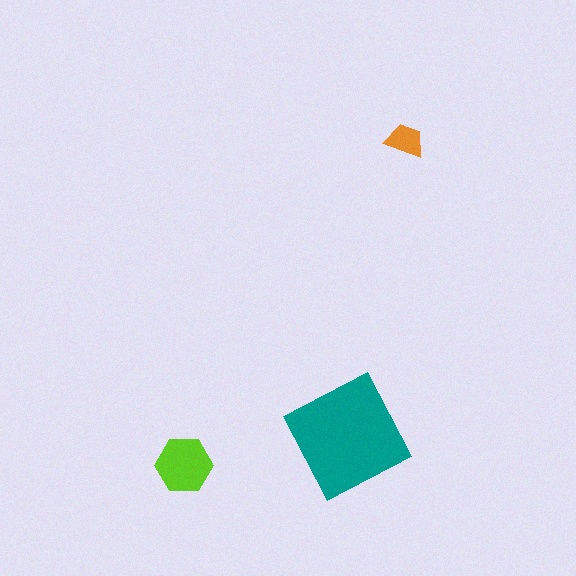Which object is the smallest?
The orange trapezoid.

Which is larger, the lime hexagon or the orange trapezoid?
The lime hexagon.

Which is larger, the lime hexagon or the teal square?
The teal square.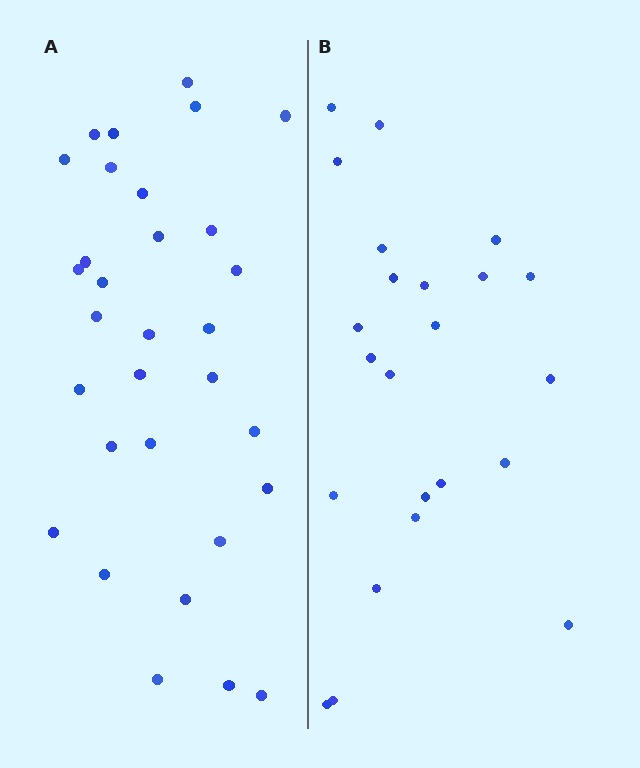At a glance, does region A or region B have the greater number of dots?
Region A (the left region) has more dots.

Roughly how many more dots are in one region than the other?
Region A has roughly 8 or so more dots than region B.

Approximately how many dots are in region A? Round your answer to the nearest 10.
About 30 dots. (The exact count is 31, which rounds to 30.)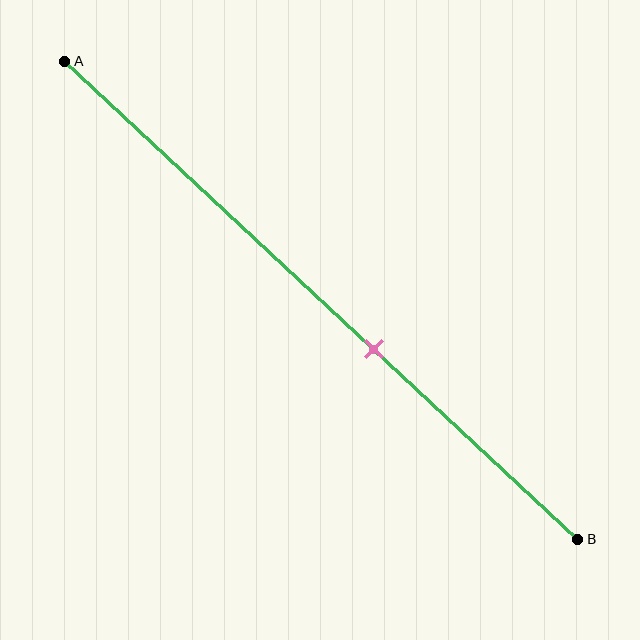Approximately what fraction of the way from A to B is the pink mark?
The pink mark is approximately 60% of the way from A to B.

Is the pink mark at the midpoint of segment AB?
No, the mark is at about 60% from A, not at the 50% midpoint.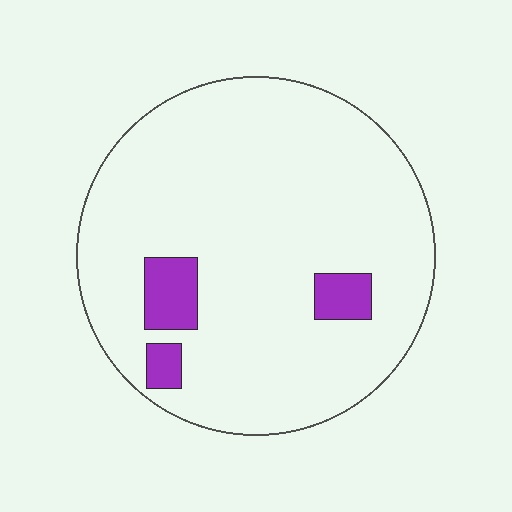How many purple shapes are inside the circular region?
3.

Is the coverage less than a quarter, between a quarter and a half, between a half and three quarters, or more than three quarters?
Less than a quarter.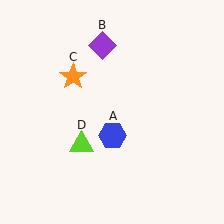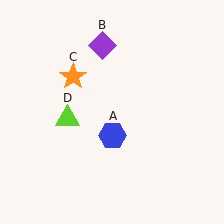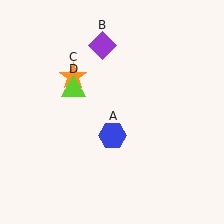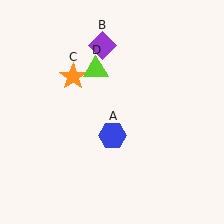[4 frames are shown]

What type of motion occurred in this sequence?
The lime triangle (object D) rotated clockwise around the center of the scene.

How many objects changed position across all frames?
1 object changed position: lime triangle (object D).